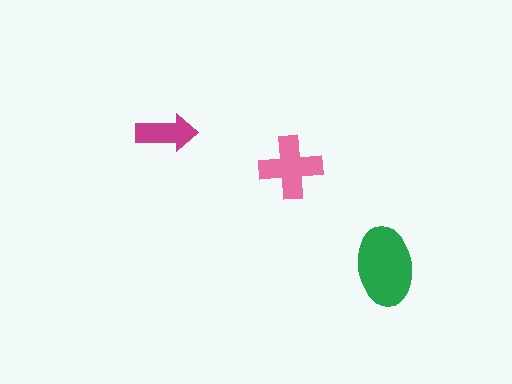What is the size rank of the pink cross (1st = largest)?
2nd.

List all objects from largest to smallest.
The green ellipse, the pink cross, the magenta arrow.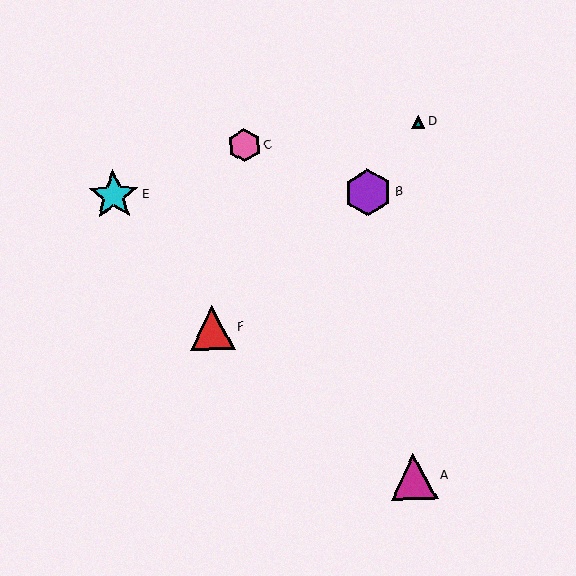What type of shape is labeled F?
Shape F is a red triangle.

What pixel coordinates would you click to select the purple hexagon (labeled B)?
Click at (368, 193) to select the purple hexagon B.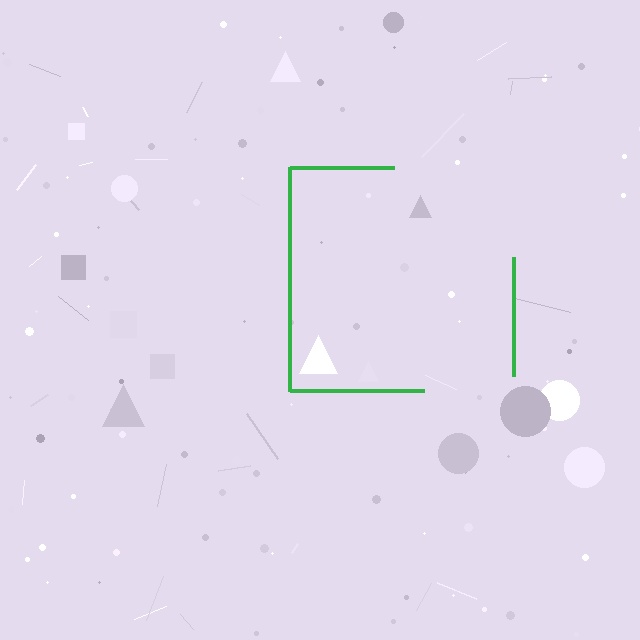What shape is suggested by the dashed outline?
The dashed outline suggests a square.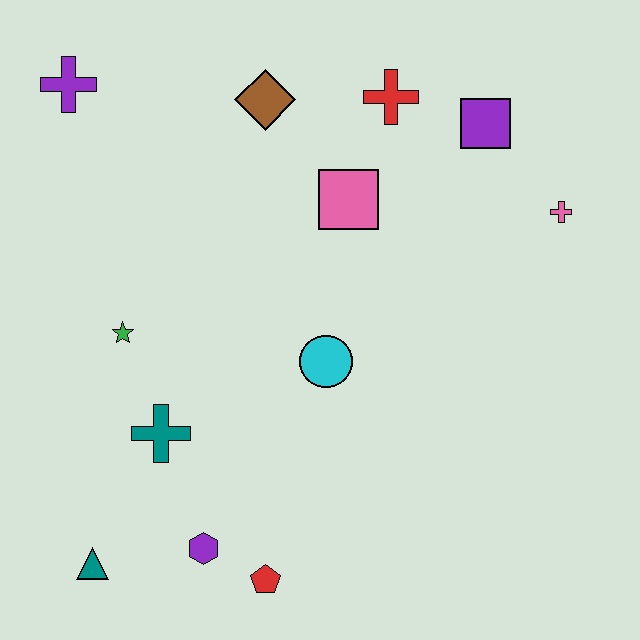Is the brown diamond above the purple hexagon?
Yes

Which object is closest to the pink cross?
The purple square is closest to the pink cross.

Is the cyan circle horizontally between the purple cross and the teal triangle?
No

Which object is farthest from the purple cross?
The red pentagon is farthest from the purple cross.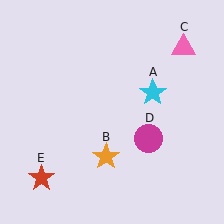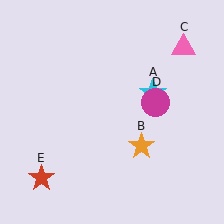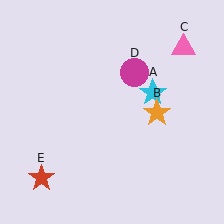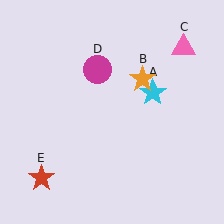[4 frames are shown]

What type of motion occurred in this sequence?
The orange star (object B), magenta circle (object D) rotated counterclockwise around the center of the scene.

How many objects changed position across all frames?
2 objects changed position: orange star (object B), magenta circle (object D).